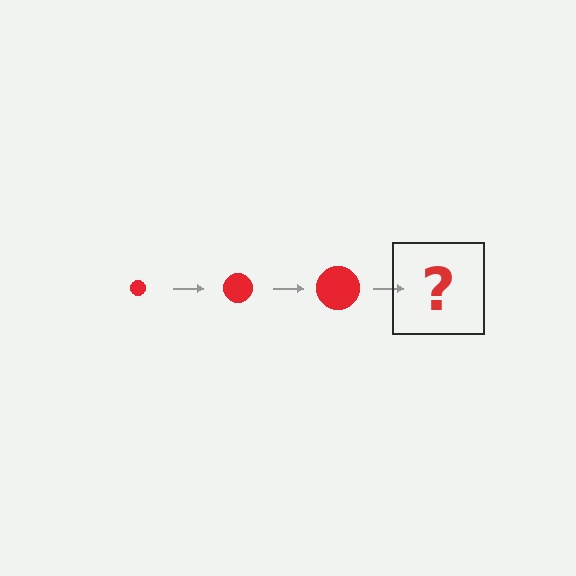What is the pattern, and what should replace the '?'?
The pattern is that the circle gets progressively larger each step. The '?' should be a red circle, larger than the previous one.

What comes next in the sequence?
The next element should be a red circle, larger than the previous one.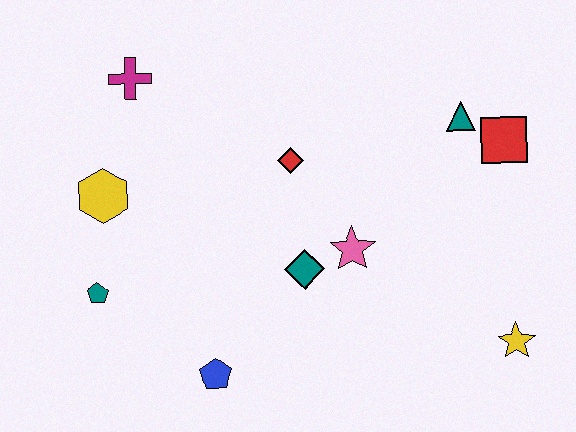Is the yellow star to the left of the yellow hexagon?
No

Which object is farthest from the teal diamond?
The magenta cross is farthest from the teal diamond.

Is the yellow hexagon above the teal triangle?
No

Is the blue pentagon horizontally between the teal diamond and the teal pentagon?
Yes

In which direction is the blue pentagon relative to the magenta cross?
The blue pentagon is below the magenta cross.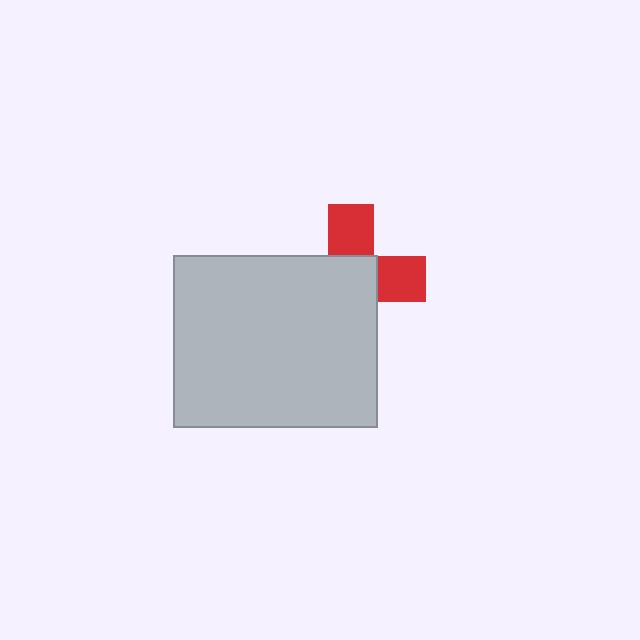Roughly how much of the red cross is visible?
A small part of it is visible (roughly 39%).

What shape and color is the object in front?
The object in front is a light gray rectangle.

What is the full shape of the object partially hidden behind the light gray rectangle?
The partially hidden object is a red cross.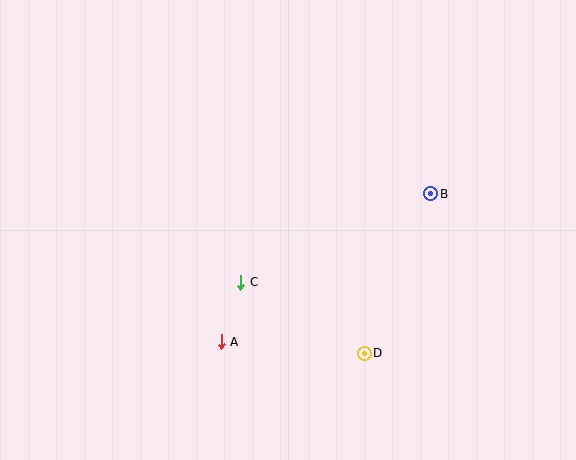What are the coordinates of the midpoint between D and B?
The midpoint between D and B is at (398, 274).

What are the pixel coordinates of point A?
Point A is at (221, 342).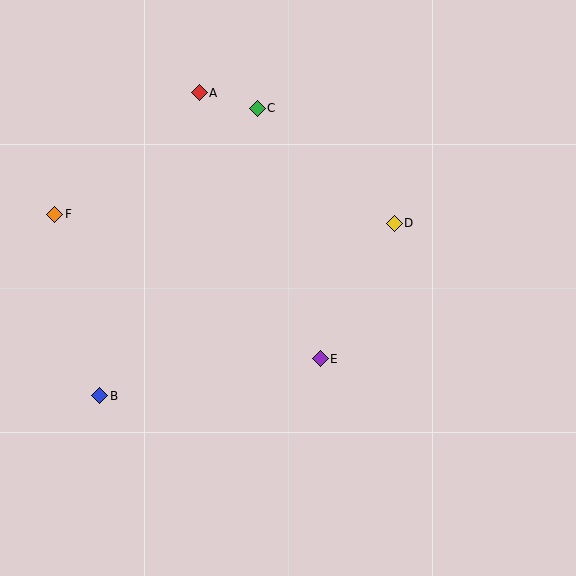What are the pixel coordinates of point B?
Point B is at (100, 396).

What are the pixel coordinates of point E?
Point E is at (320, 359).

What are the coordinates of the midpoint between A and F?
The midpoint between A and F is at (127, 154).